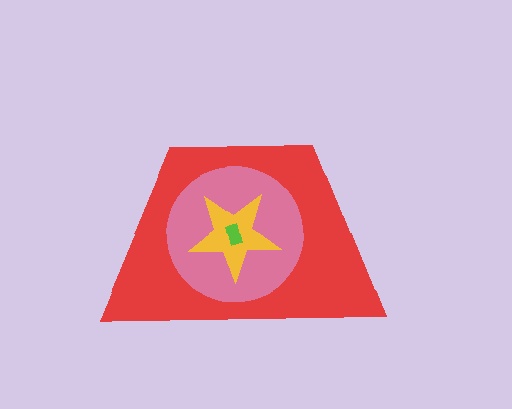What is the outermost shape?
The red trapezoid.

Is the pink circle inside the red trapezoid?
Yes.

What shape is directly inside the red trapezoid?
The pink circle.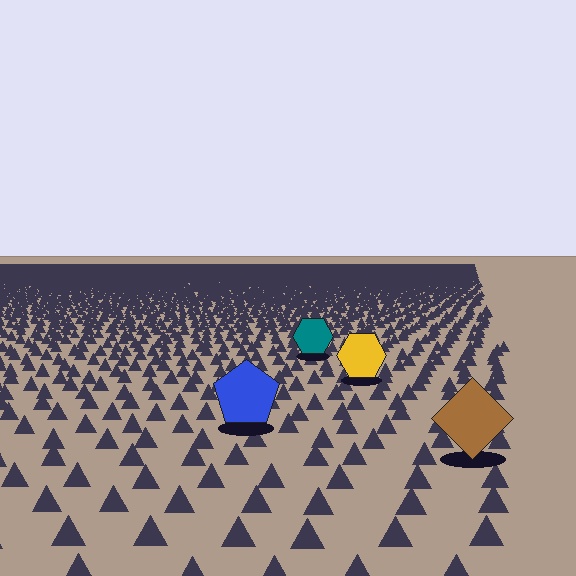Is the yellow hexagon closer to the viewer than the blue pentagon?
No. The blue pentagon is closer — you can tell from the texture gradient: the ground texture is coarser near it.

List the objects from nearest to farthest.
From nearest to farthest: the brown diamond, the blue pentagon, the yellow hexagon, the teal hexagon.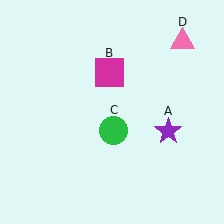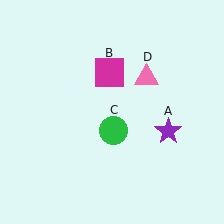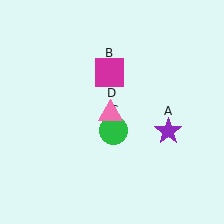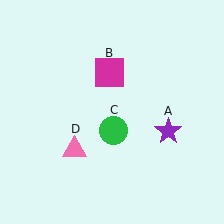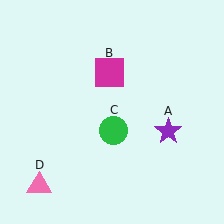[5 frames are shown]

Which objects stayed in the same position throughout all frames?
Purple star (object A) and magenta square (object B) and green circle (object C) remained stationary.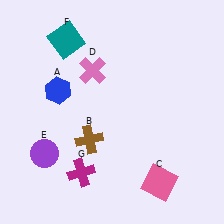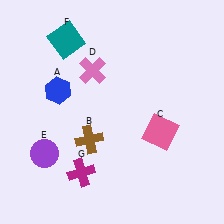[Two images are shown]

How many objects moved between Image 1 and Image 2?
1 object moved between the two images.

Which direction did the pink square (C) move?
The pink square (C) moved up.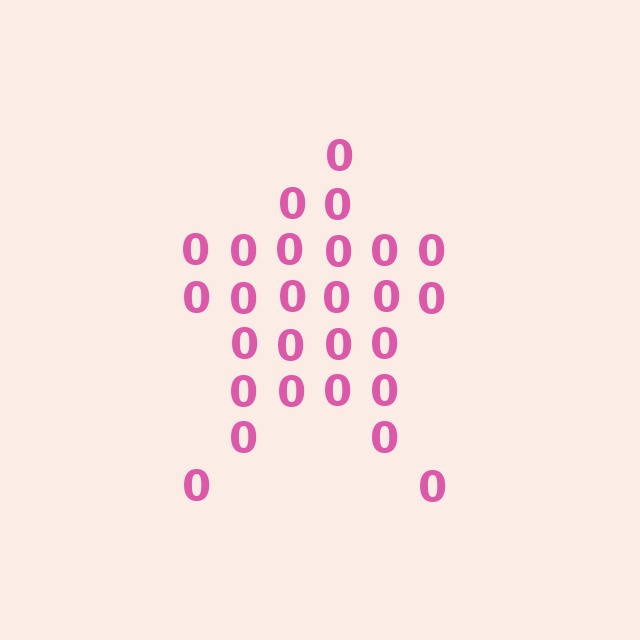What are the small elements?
The small elements are digit 0's.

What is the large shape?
The large shape is a star.